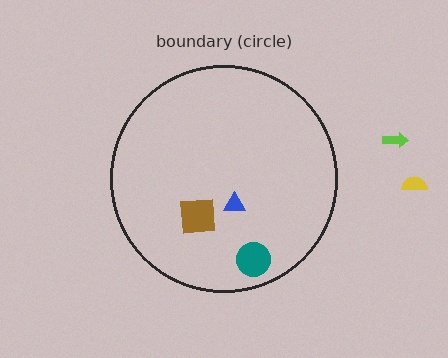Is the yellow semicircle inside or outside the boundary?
Outside.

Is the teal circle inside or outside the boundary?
Inside.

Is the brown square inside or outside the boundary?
Inside.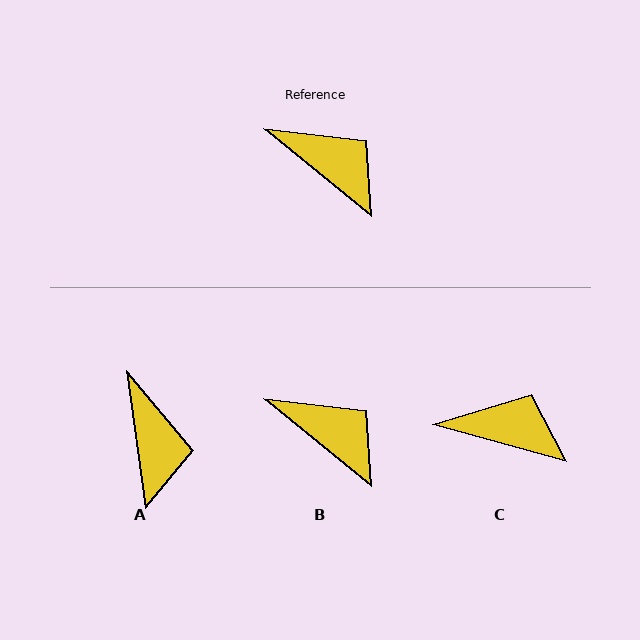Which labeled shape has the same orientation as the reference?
B.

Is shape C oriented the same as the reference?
No, it is off by about 24 degrees.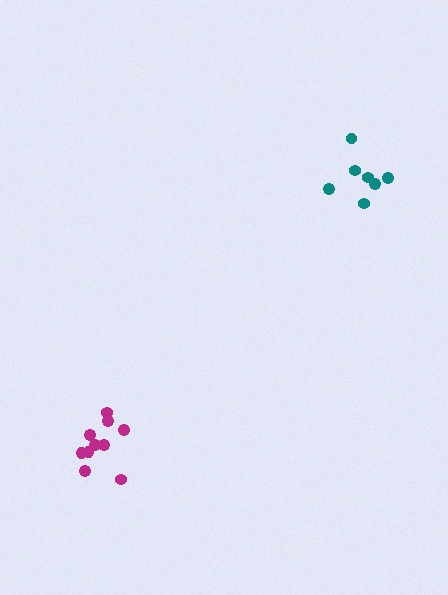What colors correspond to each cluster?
The clusters are colored: teal, magenta.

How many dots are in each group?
Group 1: 7 dots, Group 2: 10 dots (17 total).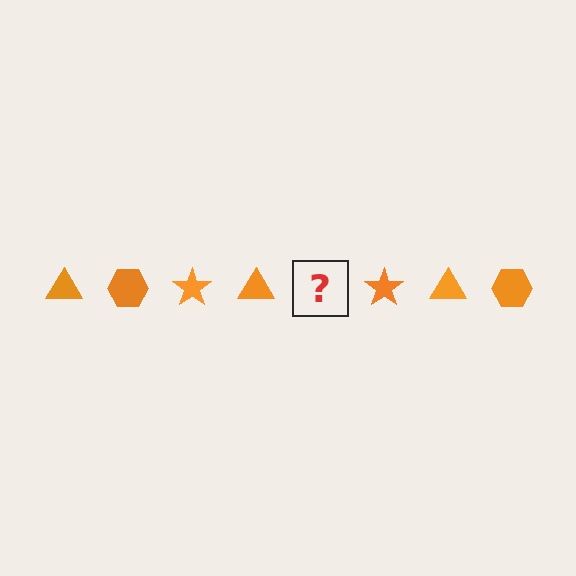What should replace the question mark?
The question mark should be replaced with an orange hexagon.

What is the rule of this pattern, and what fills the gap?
The rule is that the pattern cycles through triangle, hexagon, star shapes in orange. The gap should be filled with an orange hexagon.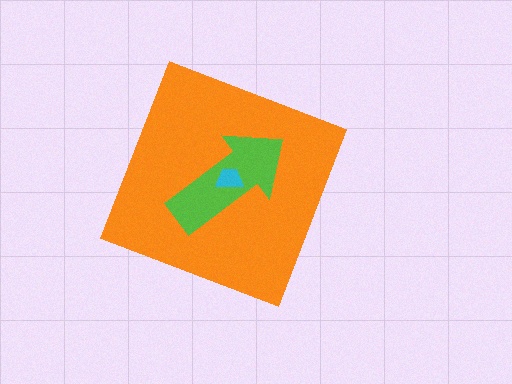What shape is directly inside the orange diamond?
The lime arrow.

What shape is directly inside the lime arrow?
The cyan trapezoid.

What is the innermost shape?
The cyan trapezoid.